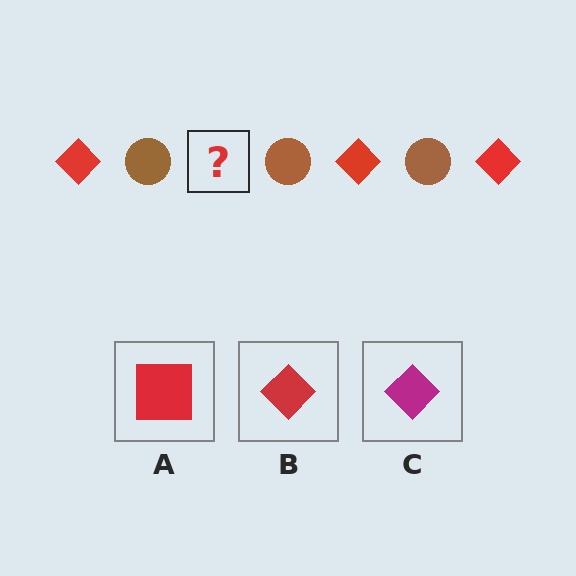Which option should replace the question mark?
Option B.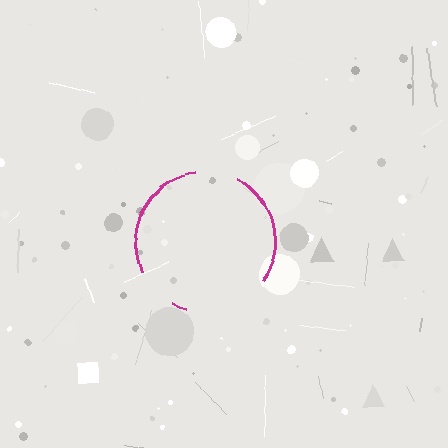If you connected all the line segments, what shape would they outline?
They would outline a circle.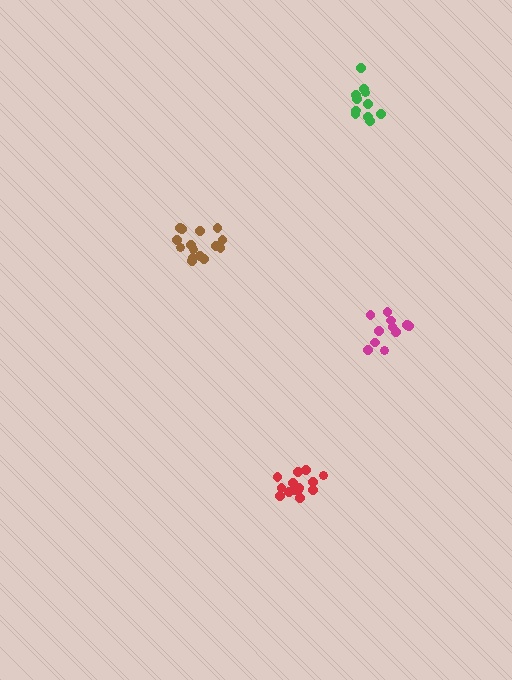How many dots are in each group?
Group 1: 15 dots, Group 2: 11 dots, Group 3: 11 dots, Group 4: 14 dots (51 total).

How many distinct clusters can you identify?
There are 4 distinct clusters.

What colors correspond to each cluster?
The clusters are colored: brown, magenta, green, red.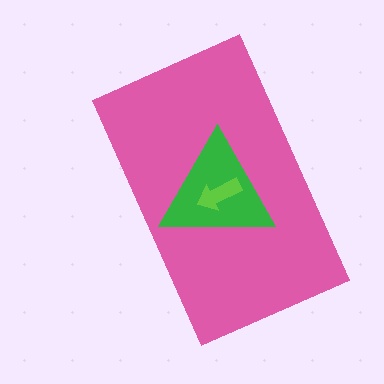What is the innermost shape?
The lime arrow.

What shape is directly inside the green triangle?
The lime arrow.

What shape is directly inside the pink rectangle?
The green triangle.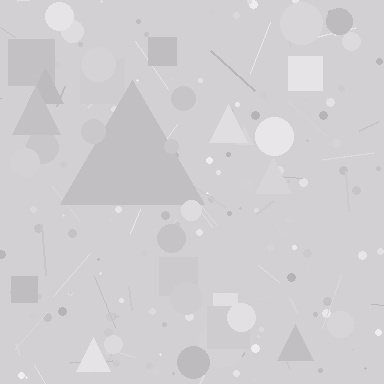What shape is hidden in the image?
A triangle is hidden in the image.